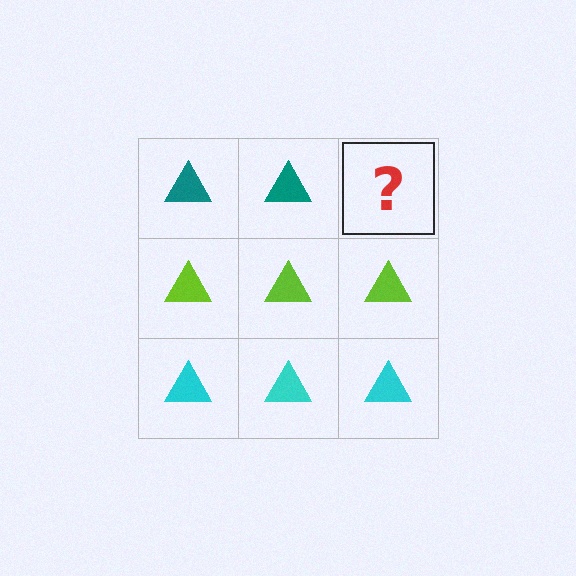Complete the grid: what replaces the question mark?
The question mark should be replaced with a teal triangle.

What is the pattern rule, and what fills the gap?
The rule is that each row has a consistent color. The gap should be filled with a teal triangle.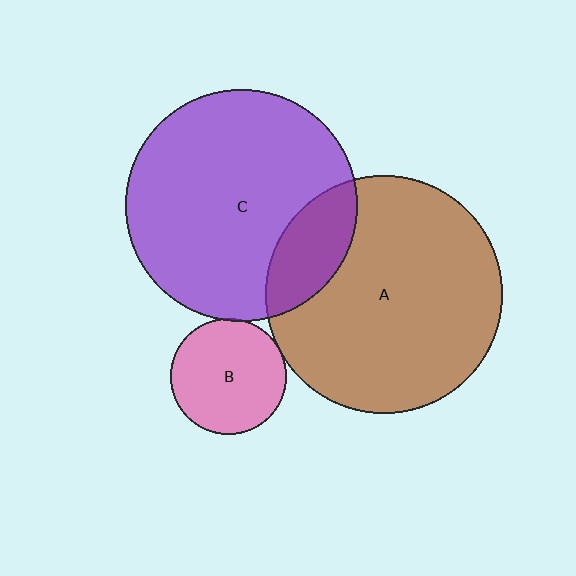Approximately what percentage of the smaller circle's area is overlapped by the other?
Approximately 5%.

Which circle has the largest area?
Circle A (brown).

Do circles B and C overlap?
Yes.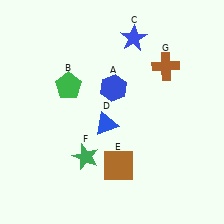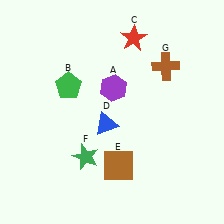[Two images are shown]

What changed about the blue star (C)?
In Image 1, C is blue. In Image 2, it changed to red.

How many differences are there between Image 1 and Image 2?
There are 2 differences between the two images.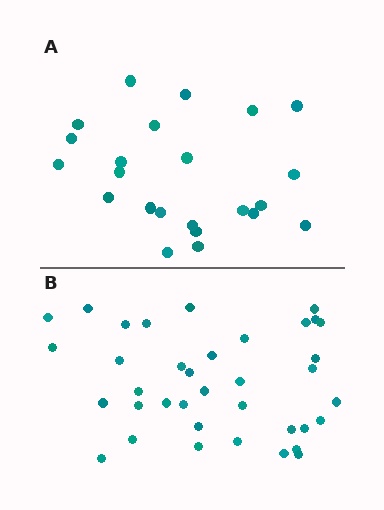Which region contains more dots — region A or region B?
Region B (the bottom region) has more dots.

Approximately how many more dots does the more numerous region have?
Region B has approximately 15 more dots than region A.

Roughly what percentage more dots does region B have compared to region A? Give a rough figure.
About 60% more.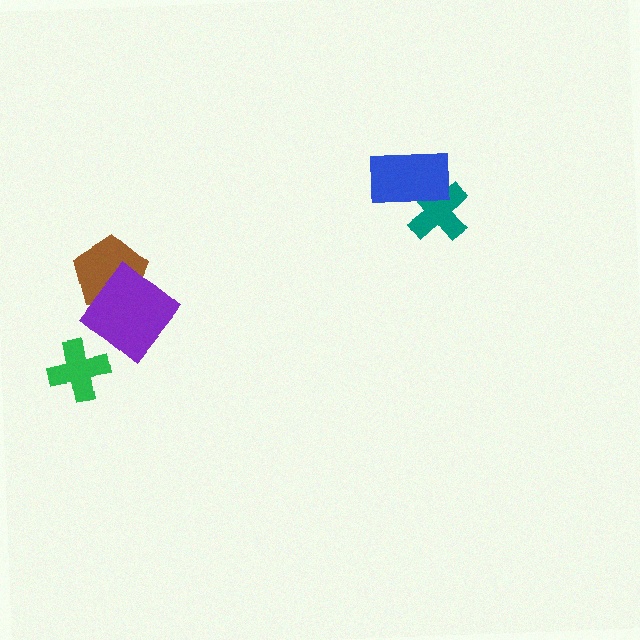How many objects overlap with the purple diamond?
1 object overlaps with the purple diamond.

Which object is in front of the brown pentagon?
The purple diamond is in front of the brown pentagon.